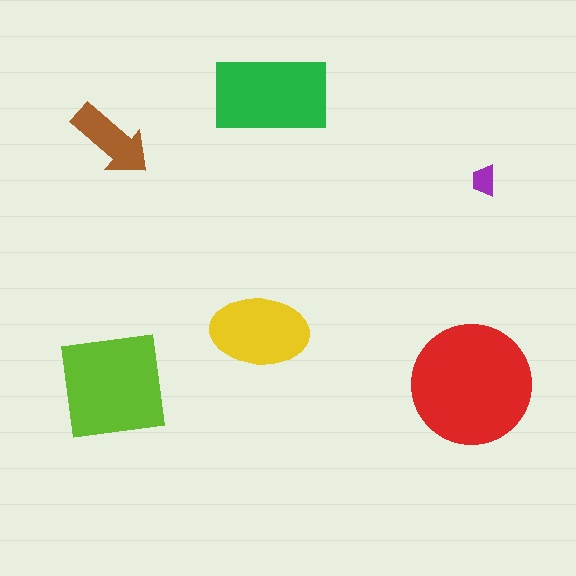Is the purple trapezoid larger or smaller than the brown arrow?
Smaller.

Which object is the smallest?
The purple trapezoid.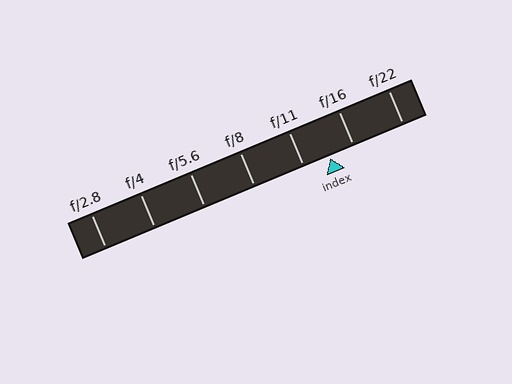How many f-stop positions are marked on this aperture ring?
There are 7 f-stop positions marked.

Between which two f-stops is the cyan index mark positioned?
The index mark is between f/11 and f/16.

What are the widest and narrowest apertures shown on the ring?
The widest aperture shown is f/2.8 and the narrowest is f/22.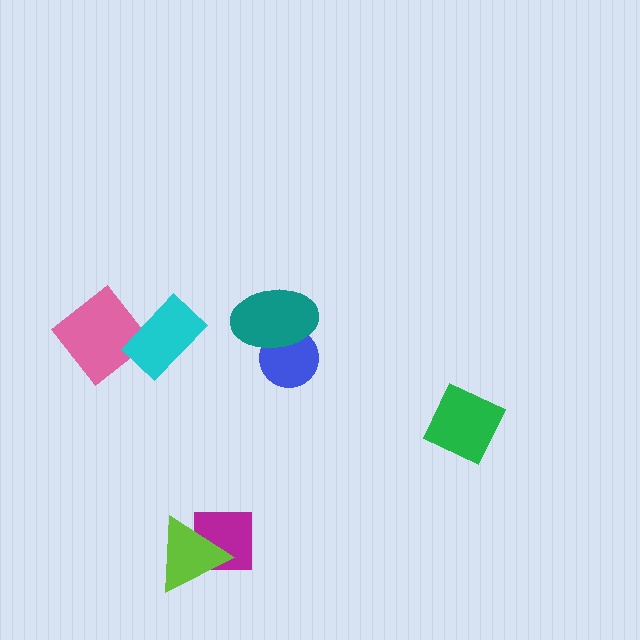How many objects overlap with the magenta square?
1 object overlaps with the magenta square.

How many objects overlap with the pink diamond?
1 object overlaps with the pink diamond.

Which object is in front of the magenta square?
The lime triangle is in front of the magenta square.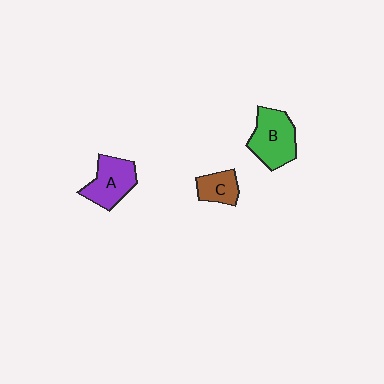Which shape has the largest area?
Shape B (green).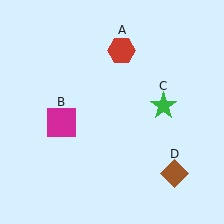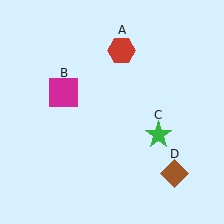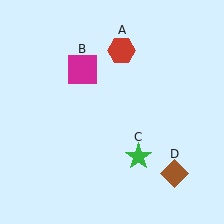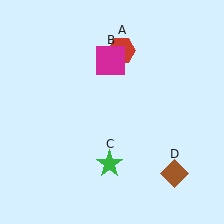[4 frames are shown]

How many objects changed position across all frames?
2 objects changed position: magenta square (object B), green star (object C).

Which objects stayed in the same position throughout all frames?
Red hexagon (object A) and brown diamond (object D) remained stationary.